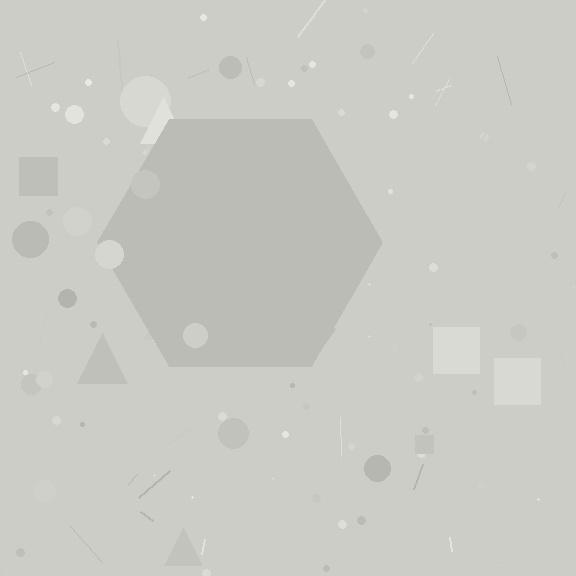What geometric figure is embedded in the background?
A hexagon is embedded in the background.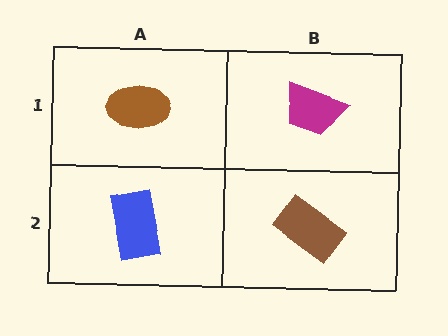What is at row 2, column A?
A blue rectangle.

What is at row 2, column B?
A brown rectangle.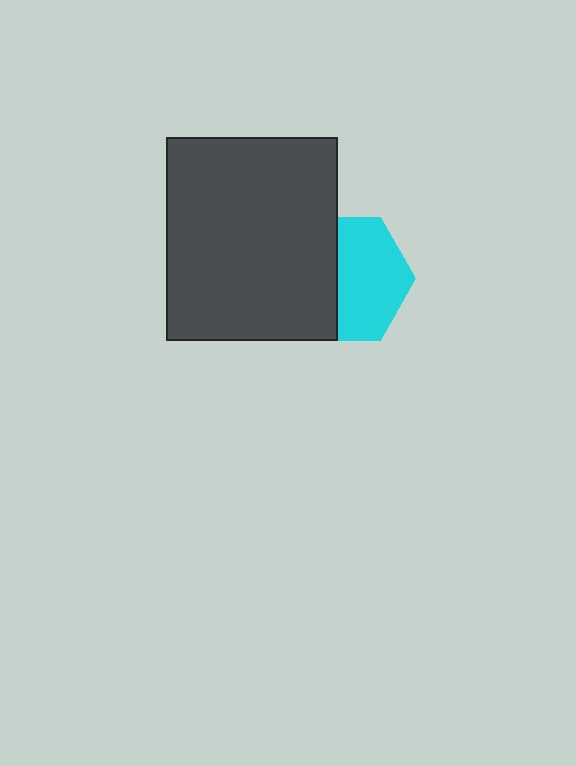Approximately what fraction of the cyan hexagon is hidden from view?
Roughly 43% of the cyan hexagon is hidden behind the dark gray rectangle.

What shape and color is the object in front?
The object in front is a dark gray rectangle.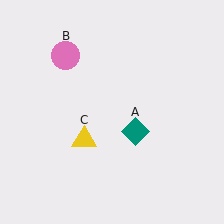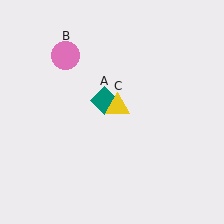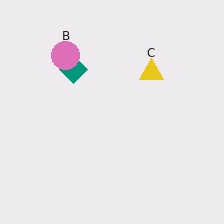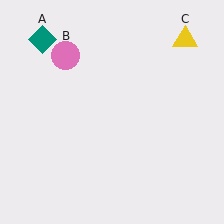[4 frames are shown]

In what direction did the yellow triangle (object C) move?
The yellow triangle (object C) moved up and to the right.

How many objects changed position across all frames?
2 objects changed position: teal diamond (object A), yellow triangle (object C).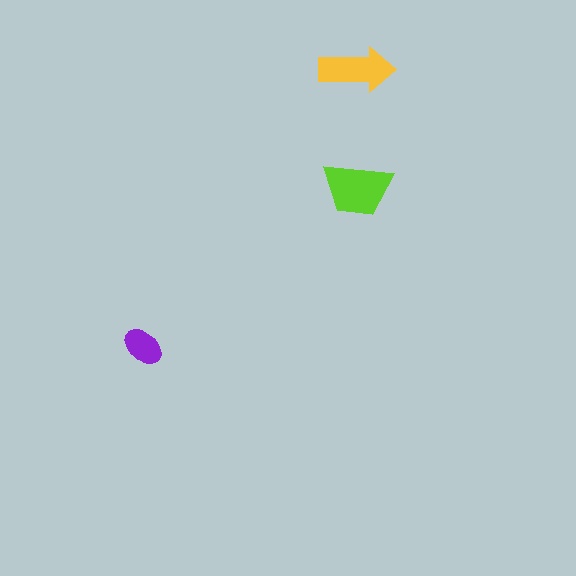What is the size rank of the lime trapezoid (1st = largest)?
1st.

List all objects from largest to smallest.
The lime trapezoid, the yellow arrow, the purple ellipse.